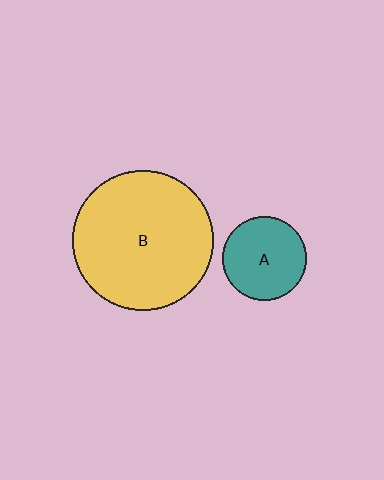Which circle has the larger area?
Circle B (yellow).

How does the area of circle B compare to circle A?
Approximately 2.7 times.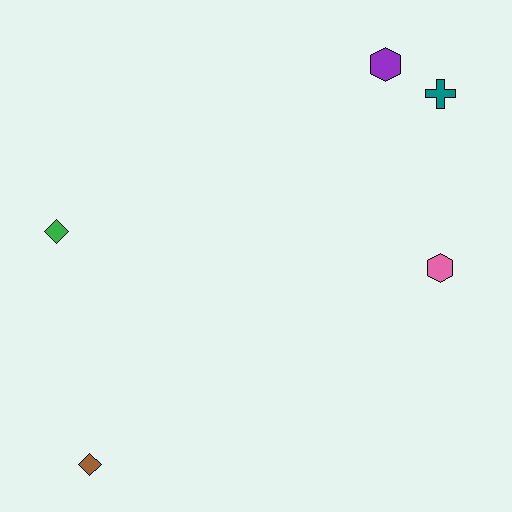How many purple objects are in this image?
There is 1 purple object.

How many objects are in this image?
There are 5 objects.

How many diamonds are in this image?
There are 2 diamonds.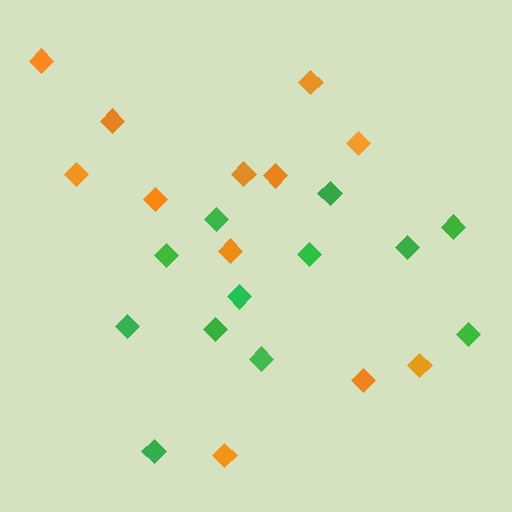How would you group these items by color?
There are 2 groups: one group of green diamonds (12) and one group of orange diamonds (12).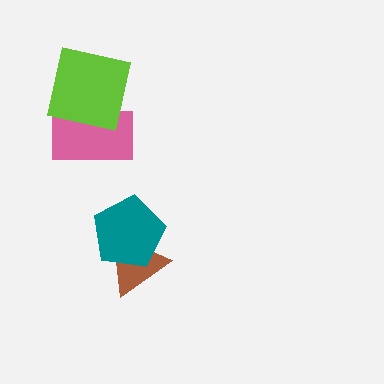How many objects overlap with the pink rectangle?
1 object overlaps with the pink rectangle.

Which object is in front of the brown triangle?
The teal pentagon is in front of the brown triangle.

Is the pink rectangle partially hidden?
Yes, it is partially covered by another shape.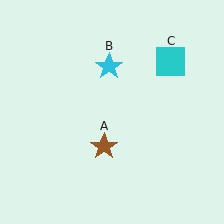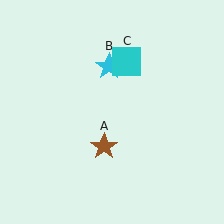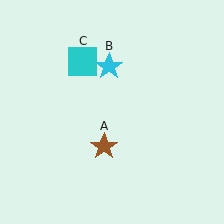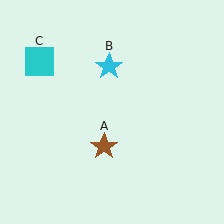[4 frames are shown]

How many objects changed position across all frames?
1 object changed position: cyan square (object C).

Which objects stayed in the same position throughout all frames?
Brown star (object A) and cyan star (object B) remained stationary.